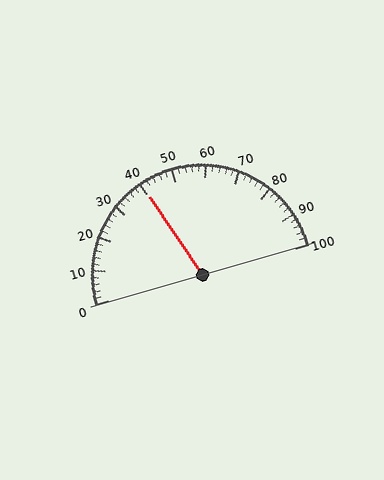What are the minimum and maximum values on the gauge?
The gauge ranges from 0 to 100.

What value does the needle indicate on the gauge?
The needle indicates approximately 40.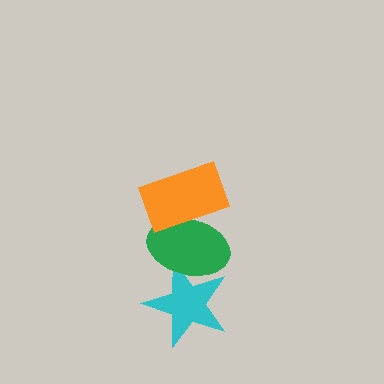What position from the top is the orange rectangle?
The orange rectangle is 1st from the top.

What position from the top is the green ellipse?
The green ellipse is 2nd from the top.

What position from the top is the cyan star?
The cyan star is 3rd from the top.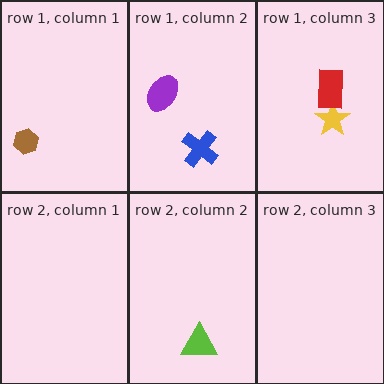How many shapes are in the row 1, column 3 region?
2.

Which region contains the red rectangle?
The row 1, column 3 region.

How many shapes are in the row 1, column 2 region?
2.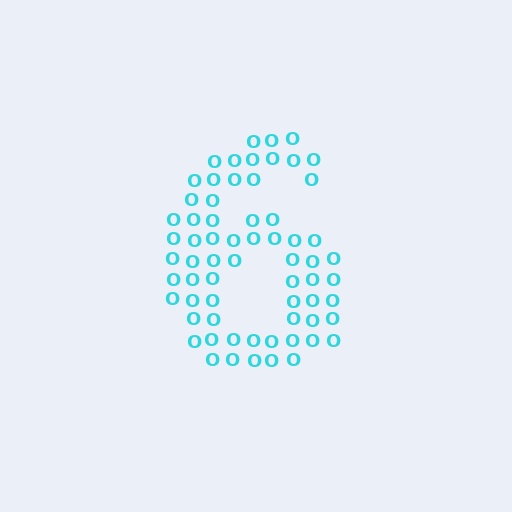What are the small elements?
The small elements are letter O's.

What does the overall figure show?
The overall figure shows the digit 6.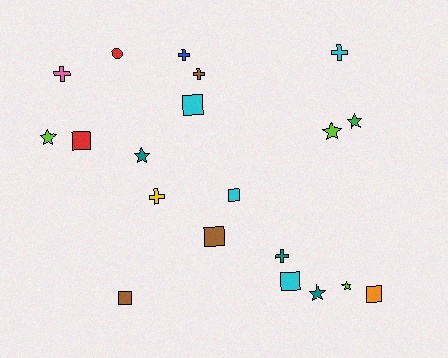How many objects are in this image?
There are 20 objects.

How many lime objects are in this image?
There are 3 lime objects.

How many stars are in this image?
There are 6 stars.